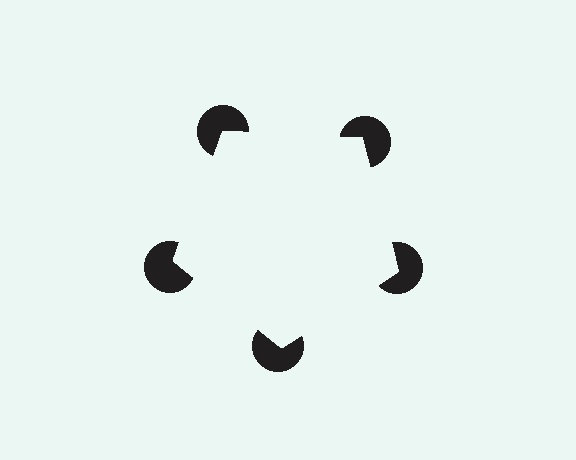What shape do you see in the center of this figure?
An illusory pentagon — its edges are inferred from the aligned wedge cuts in the pac-man discs, not physically drawn.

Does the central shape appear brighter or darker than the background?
It typically appears slightly brighter than the background, even though no actual brightness change is drawn.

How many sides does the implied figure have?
5 sides.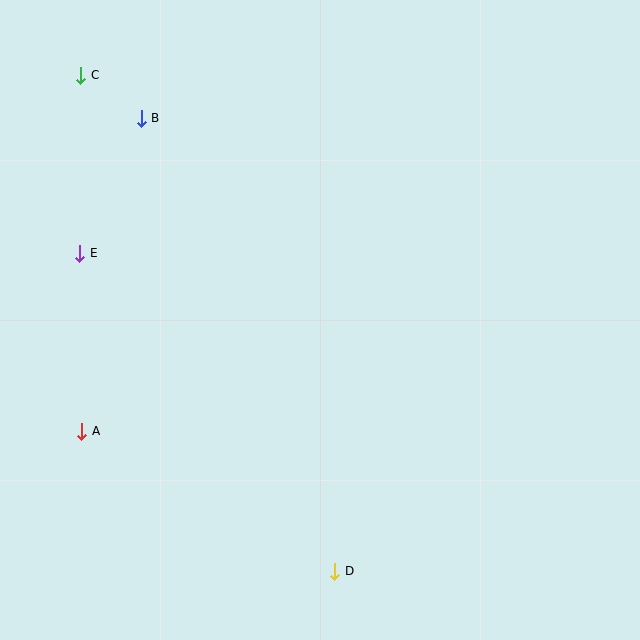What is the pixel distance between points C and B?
The distance between C and B is 74 pixels.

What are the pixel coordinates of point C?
Point C is at (81, 75).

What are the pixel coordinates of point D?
Point D is at (335, 571).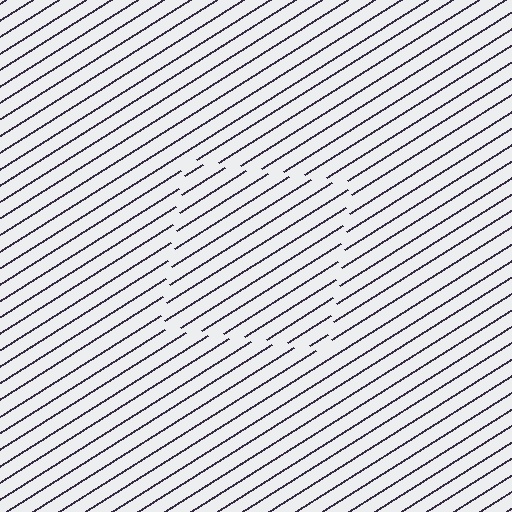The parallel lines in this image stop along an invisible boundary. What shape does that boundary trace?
An illusory square. The interior of the shape contains the same grating, shifted by half a period — the contour is defined by the phase discontinuity where line-ends from the inner and outer gratings abut.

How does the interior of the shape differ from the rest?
The interior of the shape contains the same grating, shifted by half a period — the contour is defined by the phase discontinuity where line-ends from the inner and outer gratings abut.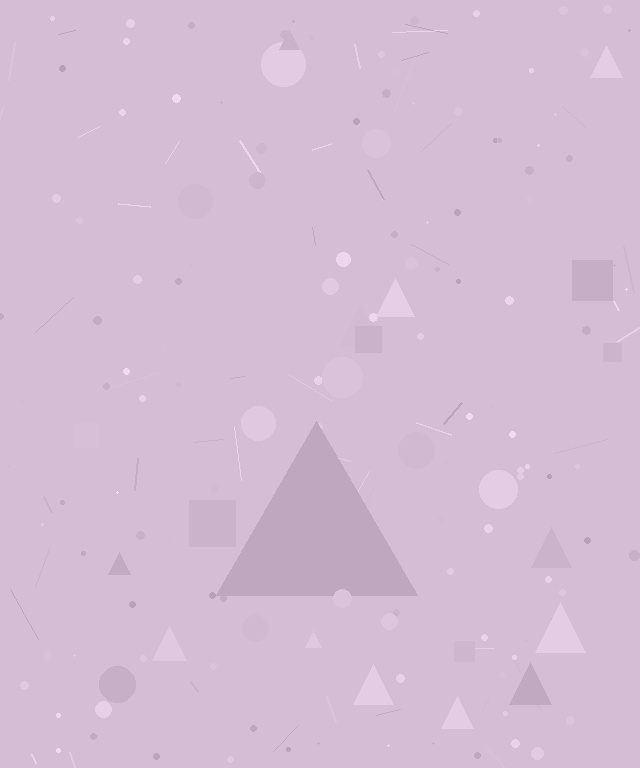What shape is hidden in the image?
A triangle is hidden in the image.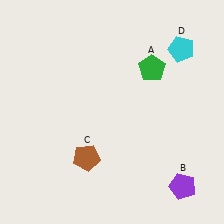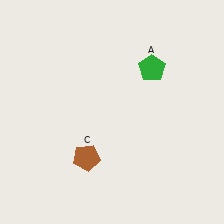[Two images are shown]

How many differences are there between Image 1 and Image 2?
There are 2 differences between the two images.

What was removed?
The purple pentagon (B), the cyan pentagon (D) were removed in Image 2.